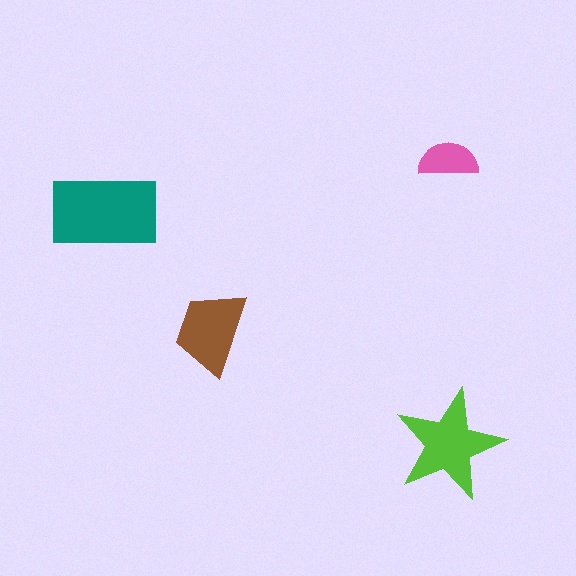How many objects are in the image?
There are 4 objects in the image.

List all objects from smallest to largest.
The pink semicircle, the brown trapezoid, the lime star, the teal rectangle.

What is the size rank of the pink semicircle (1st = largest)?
4th.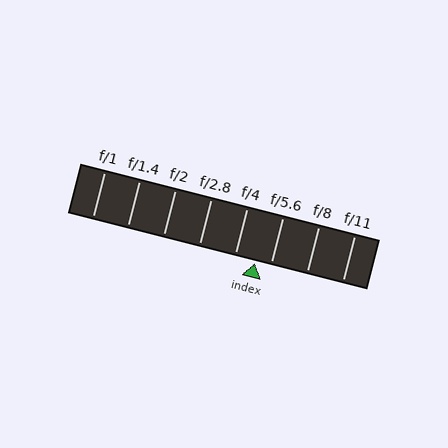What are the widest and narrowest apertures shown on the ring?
The widest aperture shown is f/1 and the narrowest is f/11.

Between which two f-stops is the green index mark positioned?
The index mark is between f/4 and f/5.6.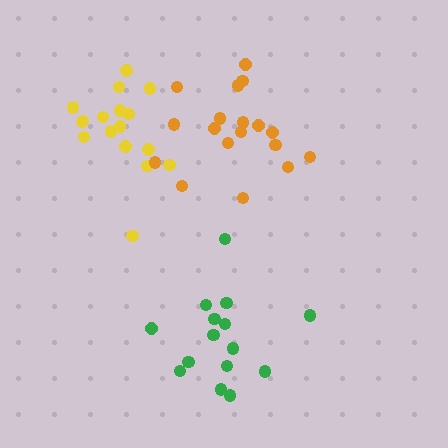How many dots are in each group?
Group 1: 15 dots, Group 2: 17 dots, Group 3: 18 dots (50 total).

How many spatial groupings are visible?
There are 3 spatial groupings.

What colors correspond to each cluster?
The clusters are colored: green, yellow, orange.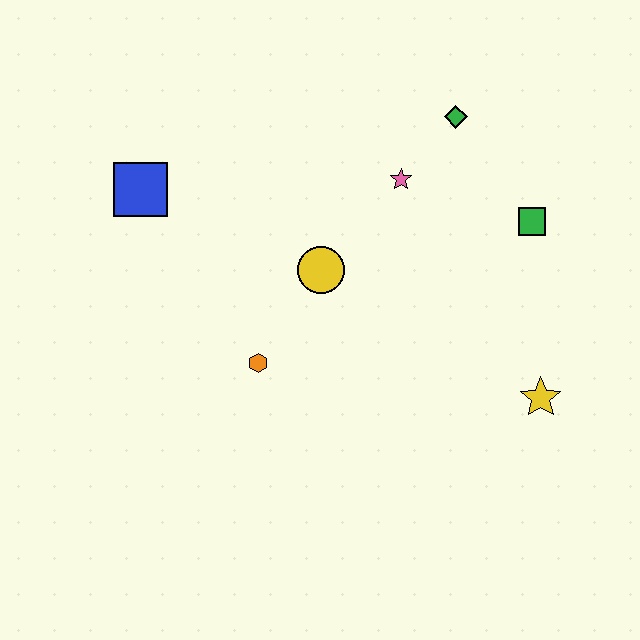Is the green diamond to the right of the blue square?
Yes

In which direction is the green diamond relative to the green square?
The green diamond is above the green square.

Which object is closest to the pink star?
The green diamond is closest to the pink star.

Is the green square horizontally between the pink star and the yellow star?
Yes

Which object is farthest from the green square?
The blue square is farthest from the green square.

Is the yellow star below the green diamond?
Yes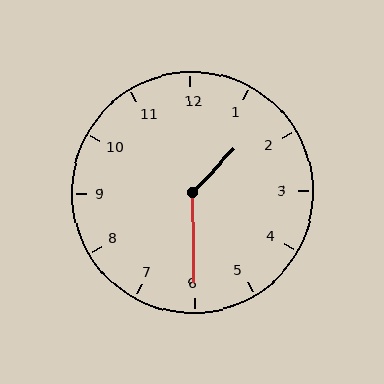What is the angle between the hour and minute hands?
Approximately 135 degrees.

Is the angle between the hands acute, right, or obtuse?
It is obtuse.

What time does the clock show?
1:30.